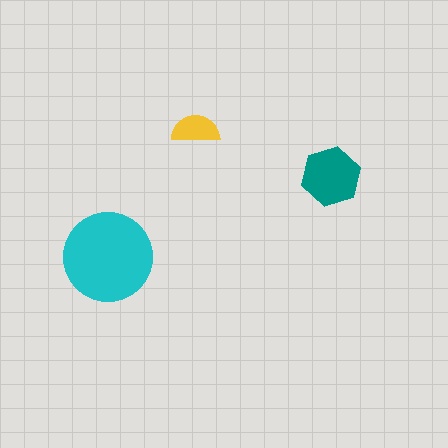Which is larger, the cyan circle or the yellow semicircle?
The cyan circle.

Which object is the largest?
The cyan circle.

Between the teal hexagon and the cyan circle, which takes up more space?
The cyan circle.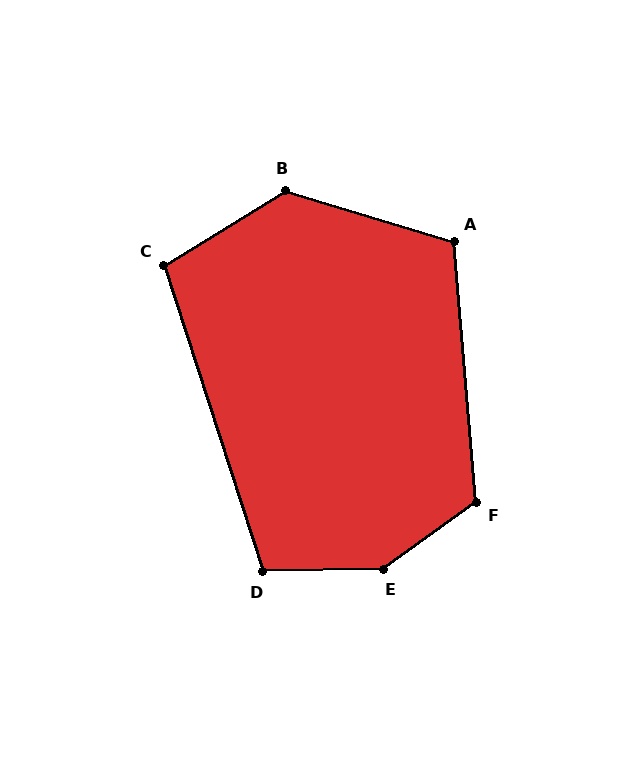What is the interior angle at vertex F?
Approximately 121 degrees (obtuse).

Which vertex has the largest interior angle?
E, at approximately 145 degrees.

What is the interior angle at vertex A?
Approximately 111 degrees (obtuse).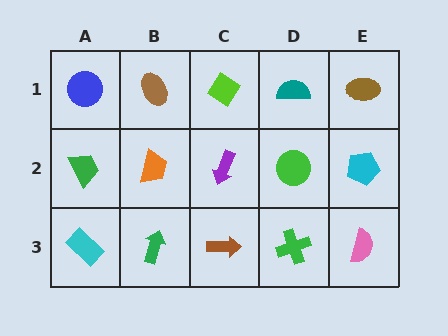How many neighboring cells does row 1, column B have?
3.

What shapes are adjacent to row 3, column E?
A cyan pentagon (row 2, column E), a green cross (row 3, column D).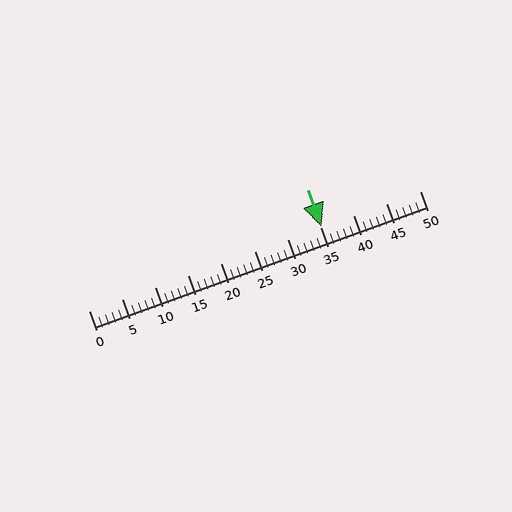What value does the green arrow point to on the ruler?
The green arrow points to approximately 35.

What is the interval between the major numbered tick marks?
The major tick marks are spaced 5 units apart.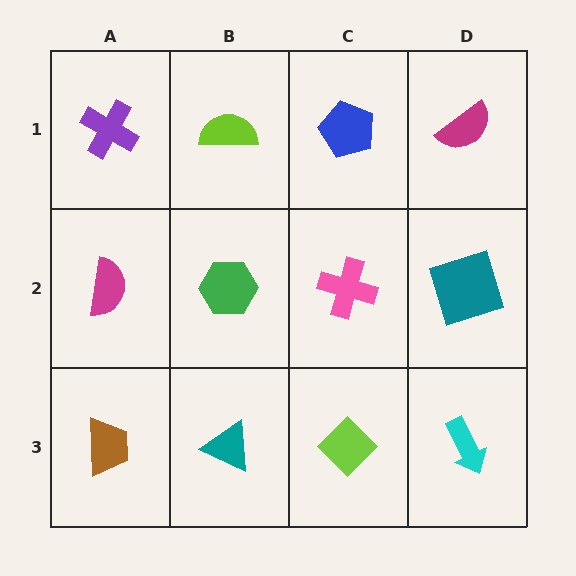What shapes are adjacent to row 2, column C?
A blue pentagon (row 1, column C), a lime diamond (row 3, column C), a green hexagon (row 2, column B), a teal square (row 2, column D).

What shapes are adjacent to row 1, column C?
A pink cross (row 2, column C), a lime semicircle (row 1, column B), a magenta semicircle (row 1, column D).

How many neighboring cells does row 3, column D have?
2.